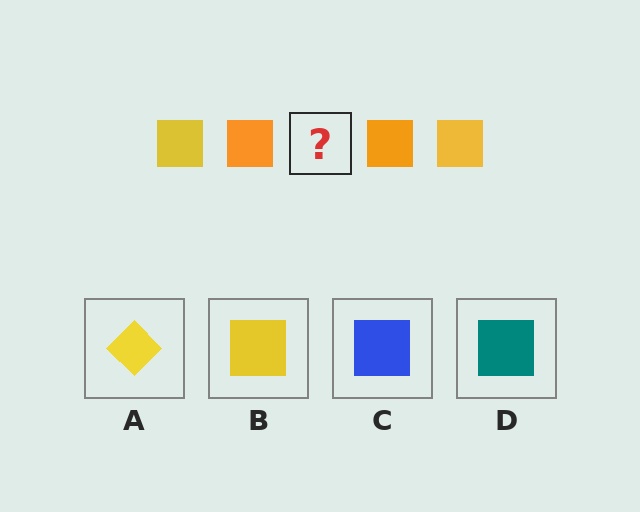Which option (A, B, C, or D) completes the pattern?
B.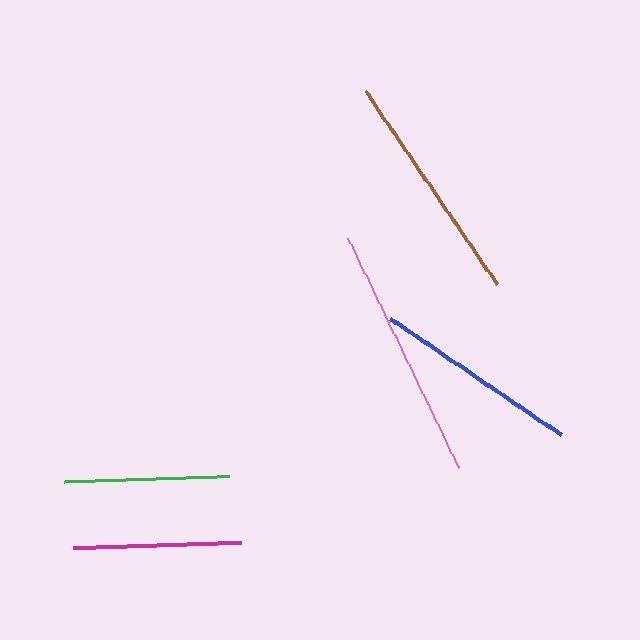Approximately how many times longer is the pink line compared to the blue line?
The pink line is approximately 1.2 times the length of the blue line.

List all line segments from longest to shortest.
From longest to shortest: pink, brown, blue, magenta, green.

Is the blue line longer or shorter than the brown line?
The brown line is longer than the blue line.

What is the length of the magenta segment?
The magenta segment is approximately 167 pixels long.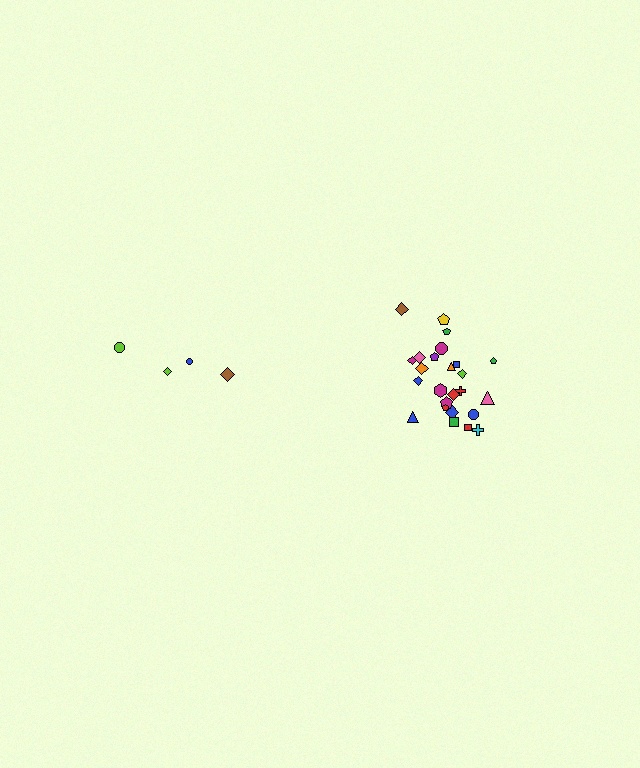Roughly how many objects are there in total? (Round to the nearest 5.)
Roughly 30 objects in total.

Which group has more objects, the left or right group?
The right group.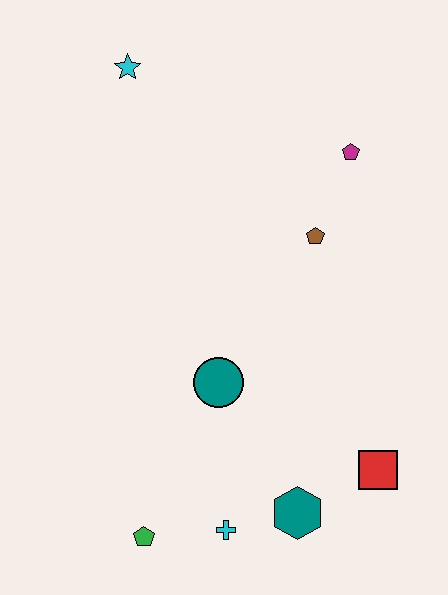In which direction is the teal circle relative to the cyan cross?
The teal circle is above the cyan cross.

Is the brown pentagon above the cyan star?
No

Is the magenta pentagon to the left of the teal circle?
No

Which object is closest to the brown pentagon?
The magenta pentagon is closest to the brown pentagon.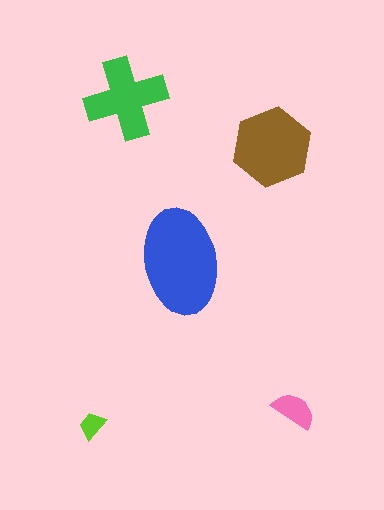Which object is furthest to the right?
The pink semicircle is rightmost.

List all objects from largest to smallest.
The blue ellipse, the brown hexagon, the green cross, the pink semicircle, the lime trapezoid.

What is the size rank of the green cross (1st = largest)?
3rd.